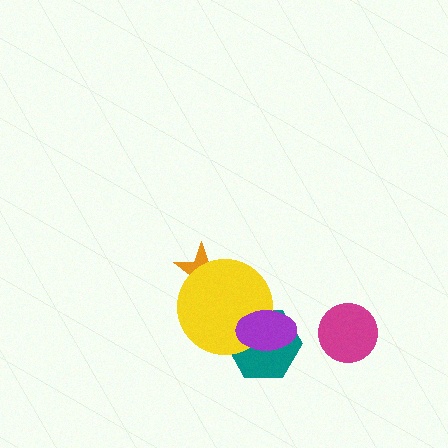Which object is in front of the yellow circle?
The purple ellipse is in front of the yellow circle.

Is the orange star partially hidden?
Yes, it is partially covered by another shape.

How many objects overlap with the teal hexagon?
2 objects overlap with the teal hexagon.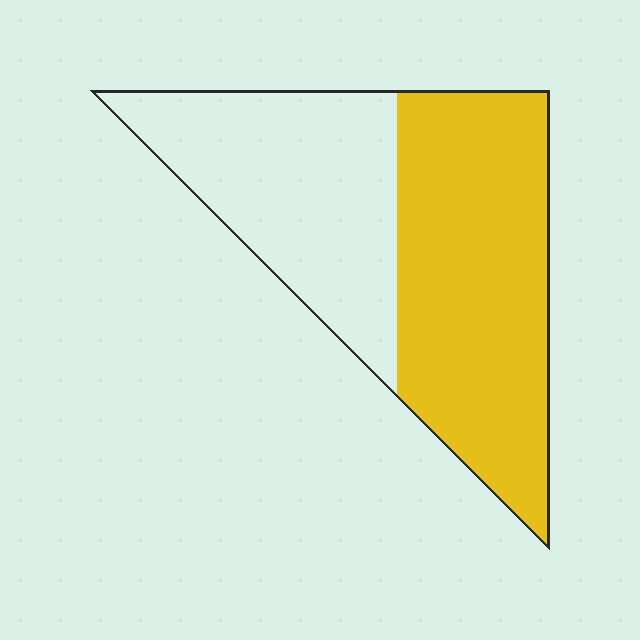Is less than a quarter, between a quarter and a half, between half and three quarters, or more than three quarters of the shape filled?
Between half and three quarters.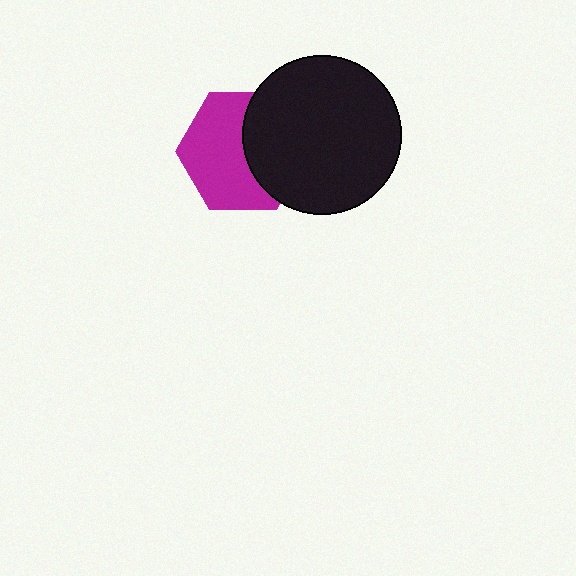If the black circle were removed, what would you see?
You would see the complete magenta hexagon.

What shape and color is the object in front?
The object in front is a black circle.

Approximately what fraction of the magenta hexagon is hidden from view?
Roughly 41% of the magenta hexagon is hidden behind the black circle.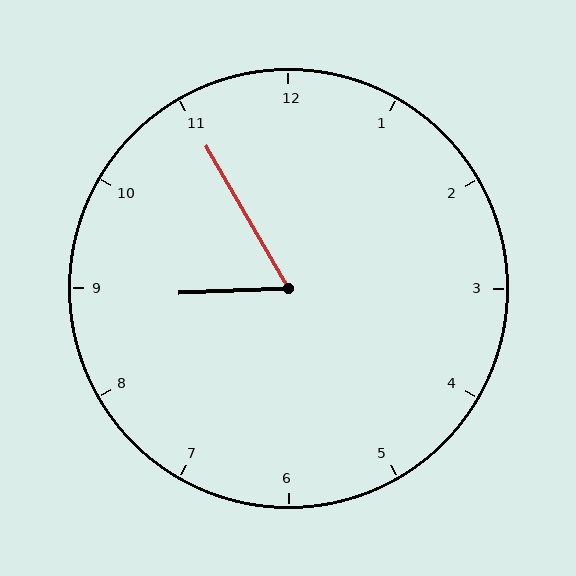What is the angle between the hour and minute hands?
Approximately 62 degrees.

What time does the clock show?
8:55.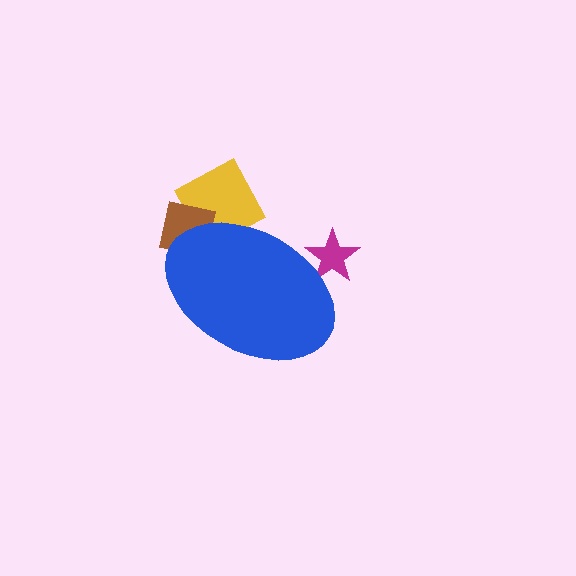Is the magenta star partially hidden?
Yes, the magenta star is partially hidden behind the blue ellipse.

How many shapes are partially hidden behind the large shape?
4 shapes are partially hidden.